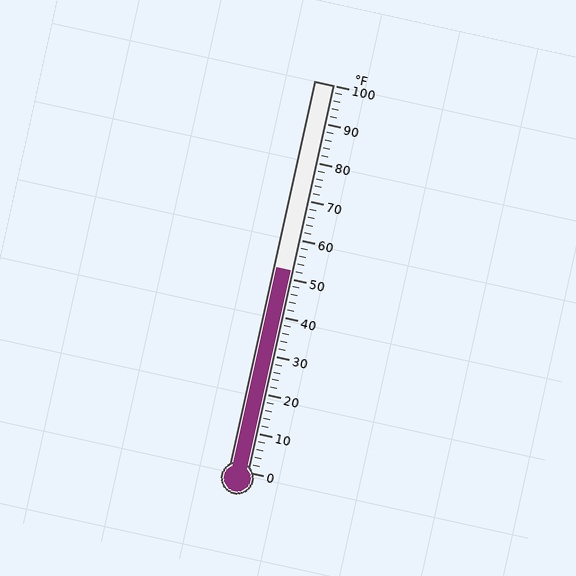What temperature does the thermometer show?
The thermometer shows approximately 52°F.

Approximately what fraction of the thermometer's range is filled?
The thermometer is filled to approximately 50% of its range.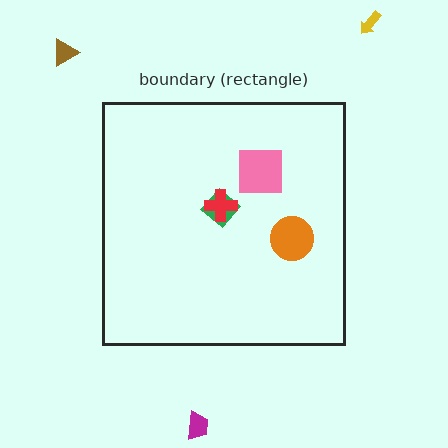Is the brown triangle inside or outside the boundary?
Outside.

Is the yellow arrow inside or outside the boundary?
Outside.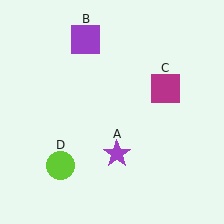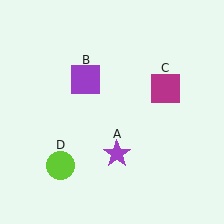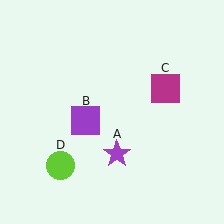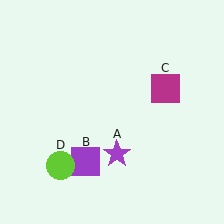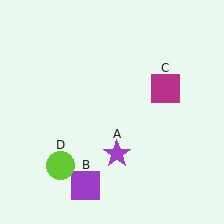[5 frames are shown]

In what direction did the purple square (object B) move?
The purple square (object B) moved down.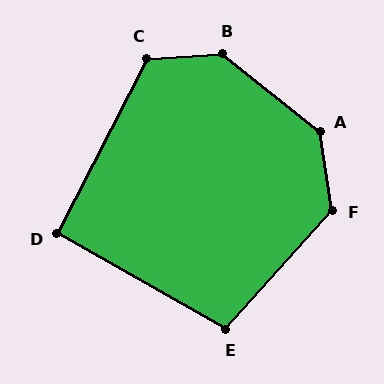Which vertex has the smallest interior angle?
D, at approximately 93 degrees.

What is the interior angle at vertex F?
Approximately 129 degrees (obtuse).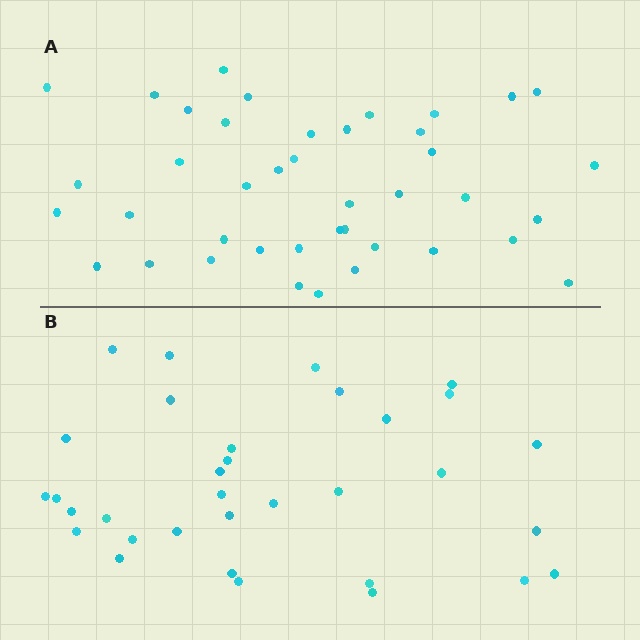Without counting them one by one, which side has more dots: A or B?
Region A (the top region) has more dots.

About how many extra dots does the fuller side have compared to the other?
Region A has roughly 8 or so more dots than region B.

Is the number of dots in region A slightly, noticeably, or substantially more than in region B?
Region A has only slightly more — the two regions are fairly close. The ratio is roughly 1.2 to 1.